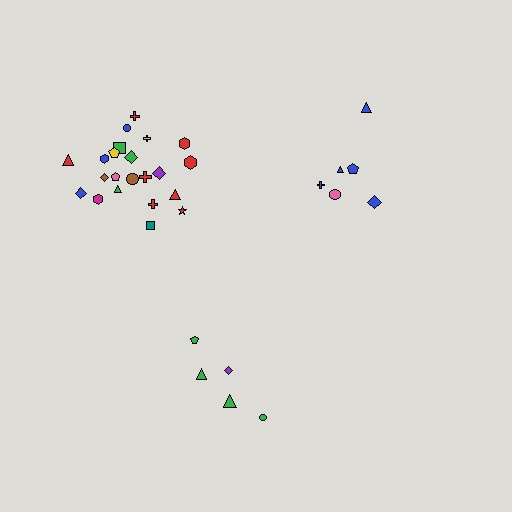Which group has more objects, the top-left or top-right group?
The top-left group.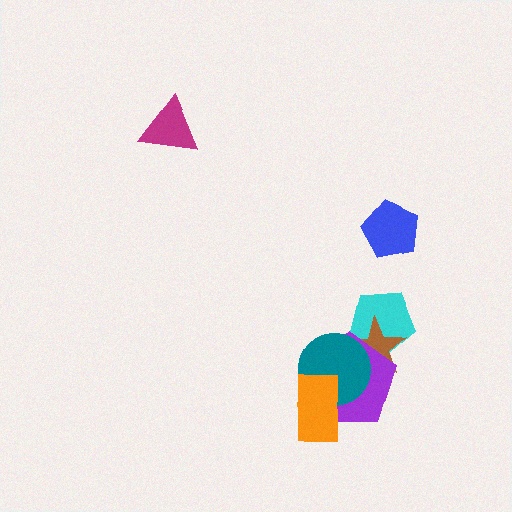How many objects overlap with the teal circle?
3 objects overlap with the teal circle.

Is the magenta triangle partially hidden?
No, no other shape covers it.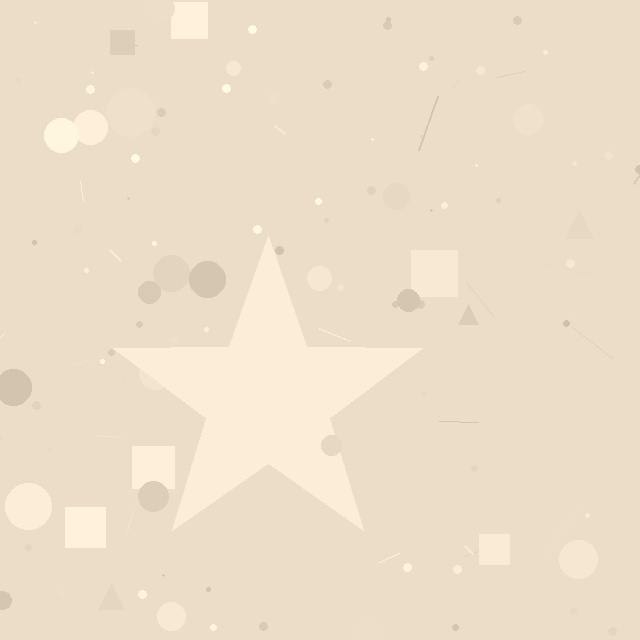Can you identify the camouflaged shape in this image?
The camouflaged shape is a star.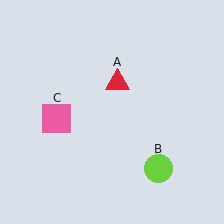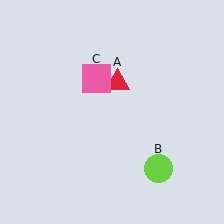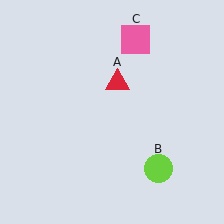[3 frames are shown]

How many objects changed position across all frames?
1 object changed position: pink square (object C).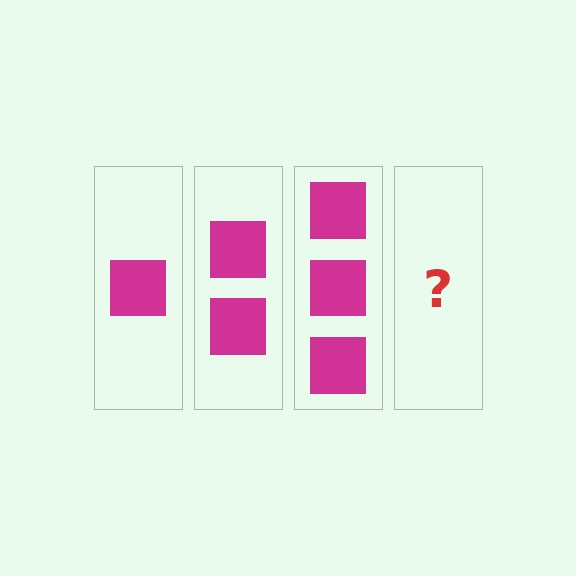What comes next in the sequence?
The next element should be 4 squares.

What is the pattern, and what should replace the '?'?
The pattern is that each step adds one more square. The '?' should be 4 squares.